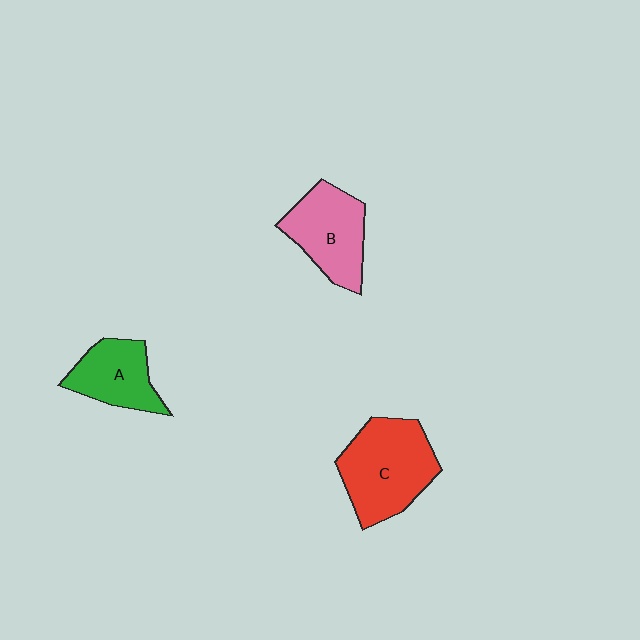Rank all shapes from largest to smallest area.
From largest to smallest: C (red), B (pink), A (green).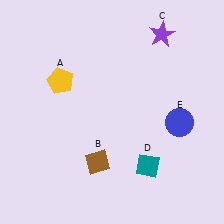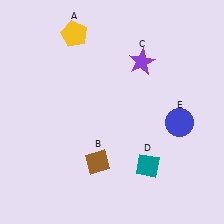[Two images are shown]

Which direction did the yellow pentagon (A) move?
The yellow pentagon (A) moved up.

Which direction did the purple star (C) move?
The purple star (C) moved down.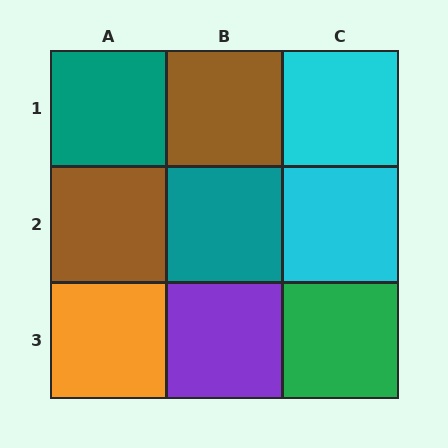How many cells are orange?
1 cell is orange.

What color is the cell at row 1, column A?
Teal.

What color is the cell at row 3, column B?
Purple.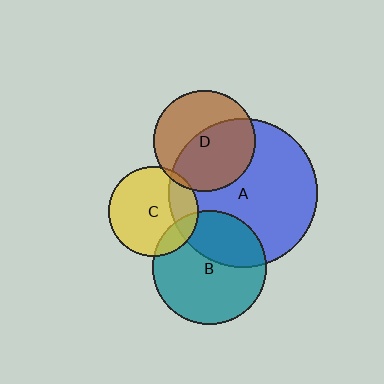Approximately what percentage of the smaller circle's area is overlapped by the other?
Approximately 35%.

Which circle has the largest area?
Circle A (blue).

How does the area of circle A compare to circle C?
Approximately 2.8 times.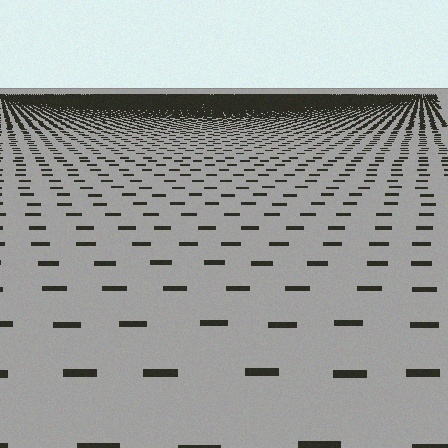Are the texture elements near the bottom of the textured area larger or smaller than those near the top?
Larger. Near the bottom, elements are closer to the viewer and appear at a bigger on-screen size.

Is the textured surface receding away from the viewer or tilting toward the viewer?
The surface is receding away from the viewer. Texture elements get smaller and denser toward the top.